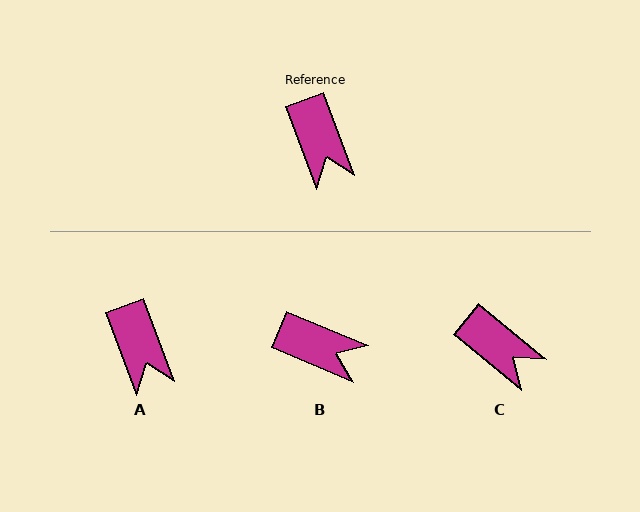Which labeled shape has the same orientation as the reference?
A.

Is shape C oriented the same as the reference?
No, it is off by about 30 degrees.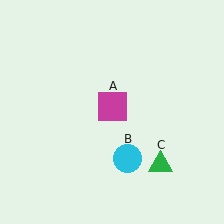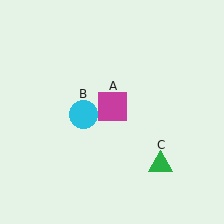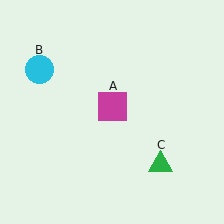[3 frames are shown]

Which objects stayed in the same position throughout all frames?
Magenta square (object A) and green triangle (object C) remained stationary.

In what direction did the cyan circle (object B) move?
The cyan circle (object B) moved up and to the left.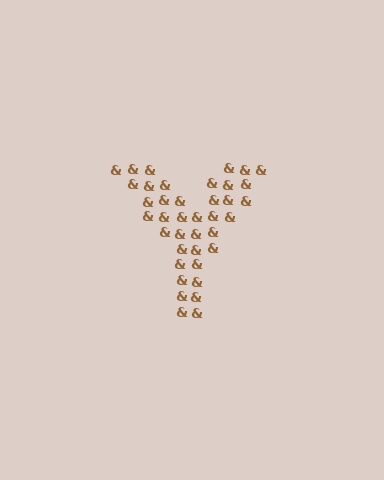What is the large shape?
The large shape is the letter Y.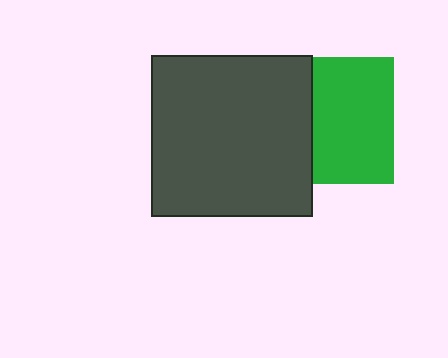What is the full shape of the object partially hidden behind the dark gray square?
The partially hidden object is a green square.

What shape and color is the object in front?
The object in front is a dark gray square.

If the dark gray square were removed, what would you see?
You would see the complete green square.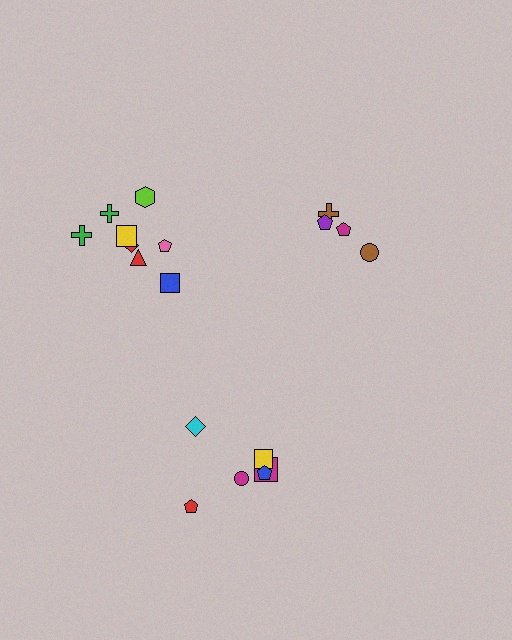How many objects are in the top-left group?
There are 8 objects.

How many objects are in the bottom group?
There are 6 objects.